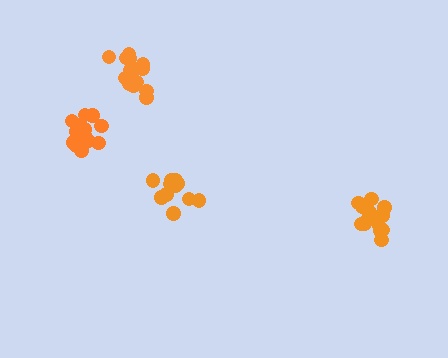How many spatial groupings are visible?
There are 4 spatial groupings.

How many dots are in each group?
Group 1: 13 dots, Group 2: 17 dots, Group 3: 14 dots, Group 4: 15 dots (59 total).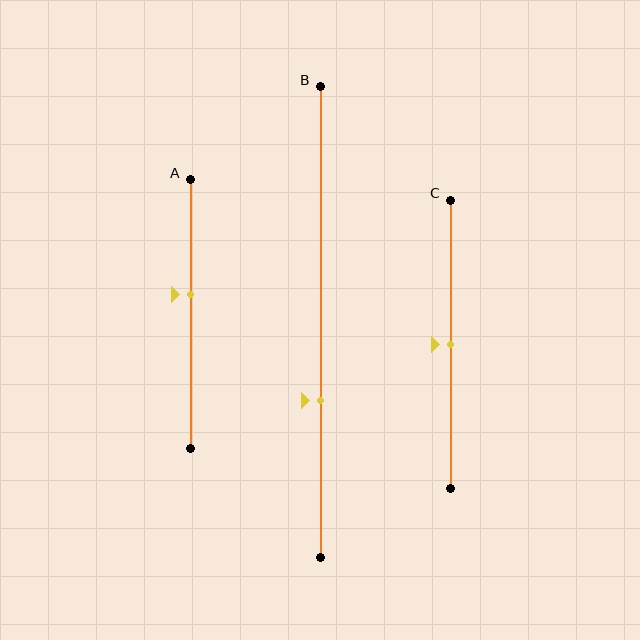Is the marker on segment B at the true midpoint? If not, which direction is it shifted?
No, the marker on segment B is shifted downward by about 17% of the segment length.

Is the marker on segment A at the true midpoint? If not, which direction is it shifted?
No, the marker on segment A is shifted upward by about 7% of the segment length.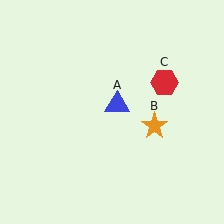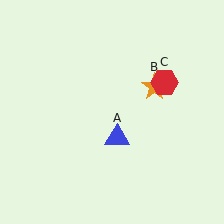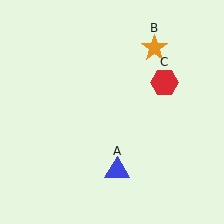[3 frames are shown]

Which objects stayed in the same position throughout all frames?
Red hexagon (object C) remained stationary.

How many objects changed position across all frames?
2 objects changed position: blue triangle (object A), orange star (object B).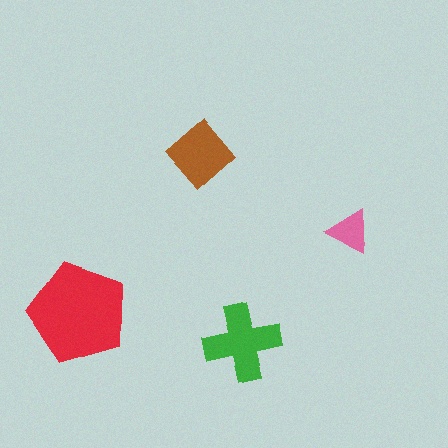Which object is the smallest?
The pink triangle.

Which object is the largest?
The red pentagon.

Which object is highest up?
The brown diamond is topmost.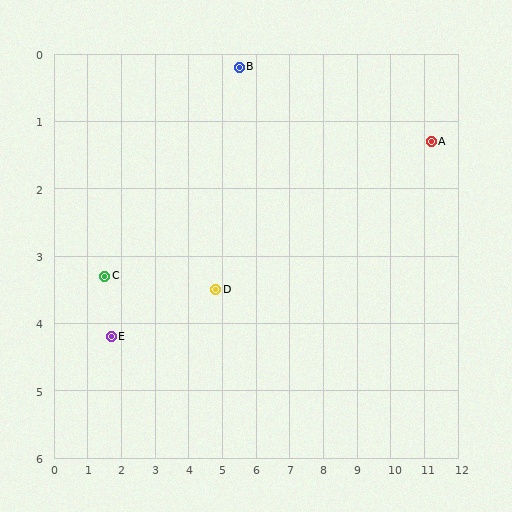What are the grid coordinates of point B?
Point B is at approximately (5.5, 0.2).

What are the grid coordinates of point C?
Point C is at approximately (1.5, 3.3).